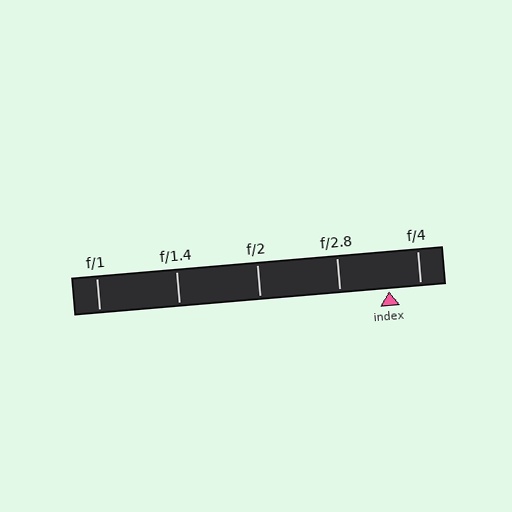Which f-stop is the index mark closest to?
The index mark is closest to f/4.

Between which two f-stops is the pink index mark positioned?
The index mark is between f/2.8 and f/4.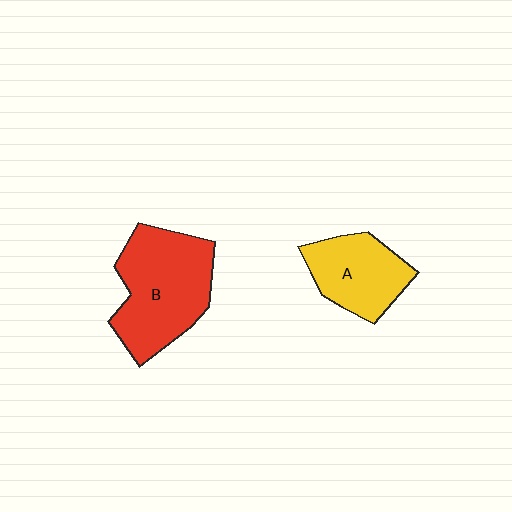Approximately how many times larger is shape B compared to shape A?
Approximately 1.5 times.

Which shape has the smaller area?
Shape A (yellow).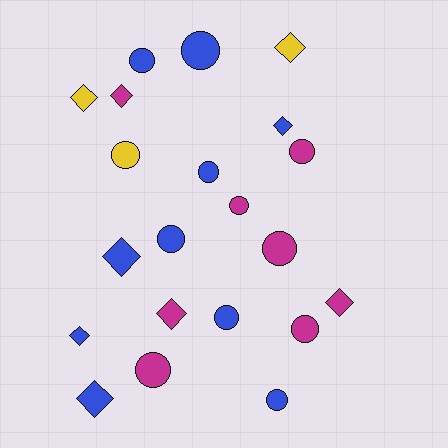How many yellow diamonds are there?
There are 2 yellow diamonds.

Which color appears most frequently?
Blue, with 10 objects.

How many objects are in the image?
There are 21 objects.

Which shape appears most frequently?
Circle, with 12 objects.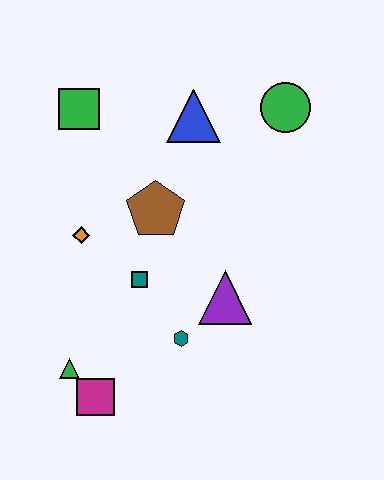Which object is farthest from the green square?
The magenta square is farthest from the green square.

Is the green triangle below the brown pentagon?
Yes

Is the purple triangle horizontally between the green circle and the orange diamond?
Yes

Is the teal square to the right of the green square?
Yes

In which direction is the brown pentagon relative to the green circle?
The brown pentagon is to the left of the green circle.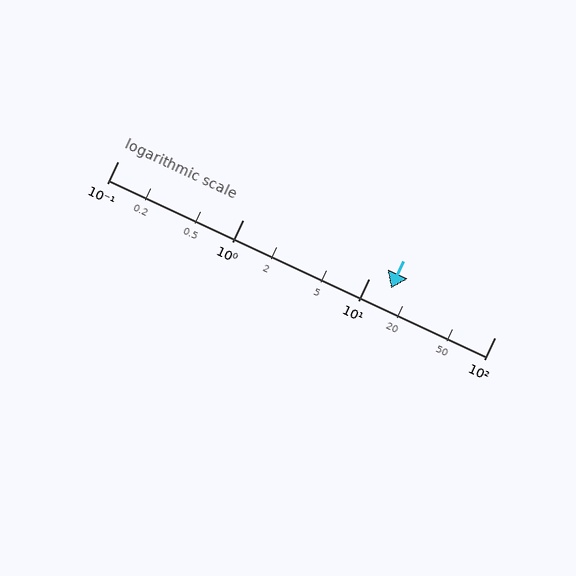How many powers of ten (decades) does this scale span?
The scale spans 3 decades, from 0.1 to 100.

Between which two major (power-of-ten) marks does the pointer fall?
The pointer is between 10 and 100.